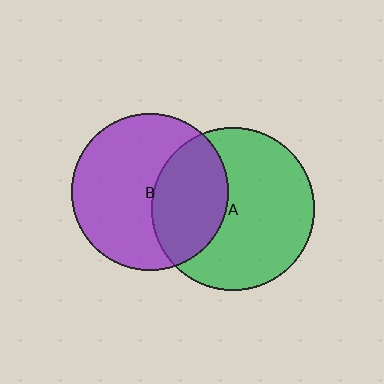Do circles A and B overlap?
Yes.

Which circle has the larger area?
Circle A (green).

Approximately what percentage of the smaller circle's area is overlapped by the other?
Approximately 35%.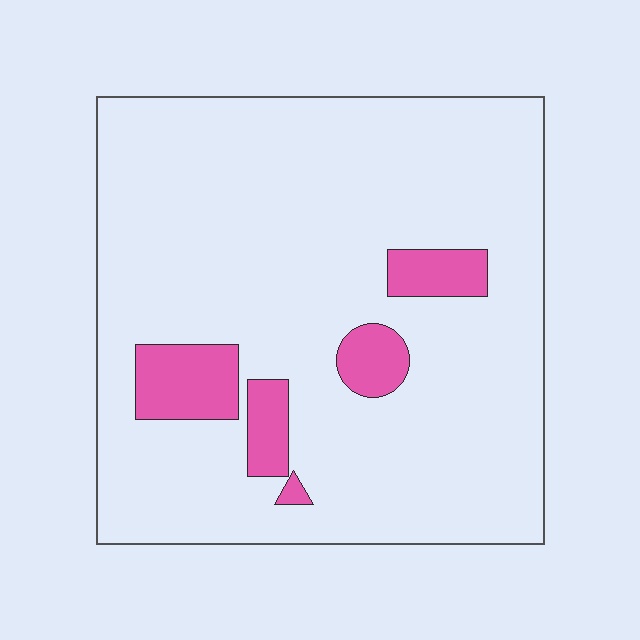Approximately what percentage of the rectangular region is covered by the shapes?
Approximately 10%.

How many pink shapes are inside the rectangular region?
5.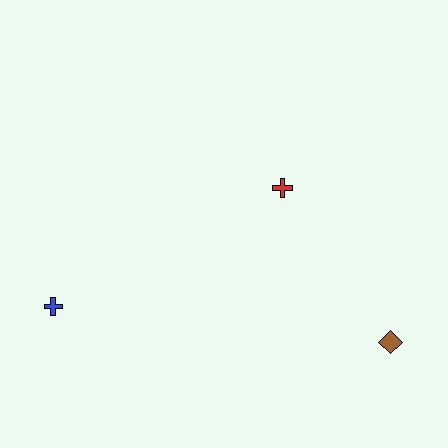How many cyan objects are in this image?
There are no cyan objects.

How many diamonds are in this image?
There is 1 diamond.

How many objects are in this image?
There are 3 objects.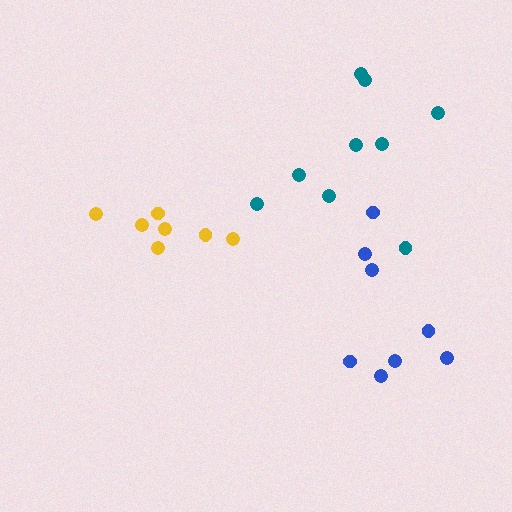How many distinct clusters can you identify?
There are 3 distinct clusters.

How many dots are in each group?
Group 1: 7 dots, Group 2: 8 dots, Group 3: 9 dots (24 total).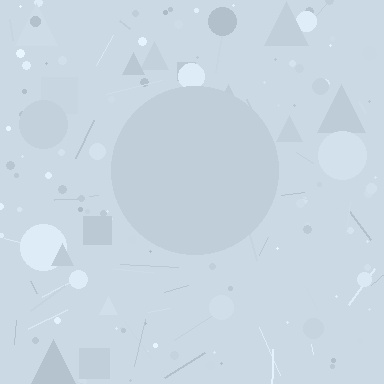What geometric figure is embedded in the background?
A circle is embedded in the background.